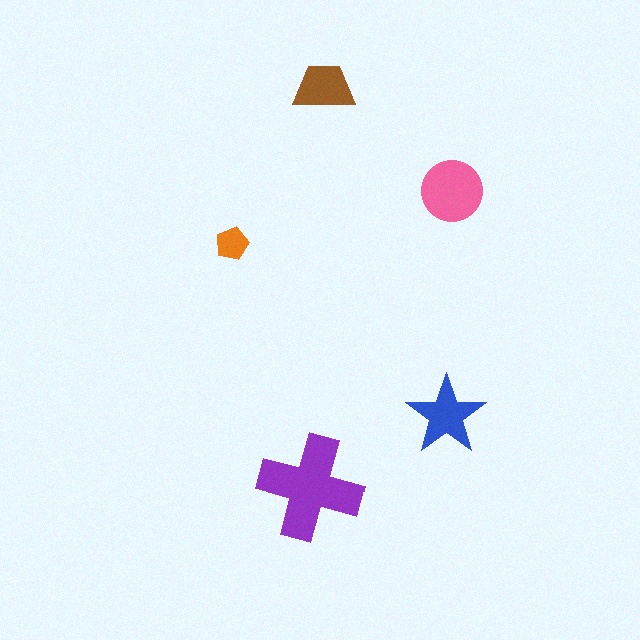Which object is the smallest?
The orange pentagon.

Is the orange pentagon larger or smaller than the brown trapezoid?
Smaller.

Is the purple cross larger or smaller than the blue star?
Larger.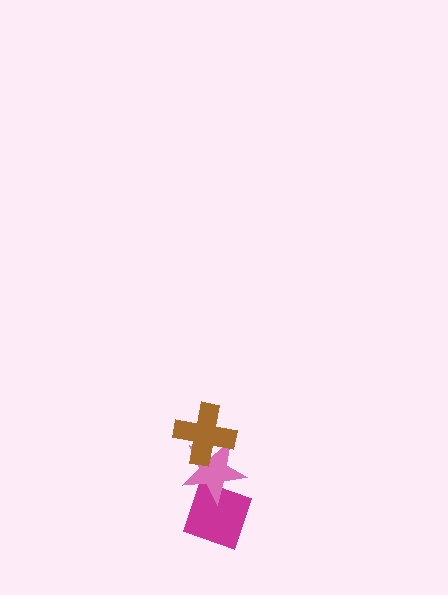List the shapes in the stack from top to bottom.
From top to bottom: the brown cross, the pink star, the magenta diamond.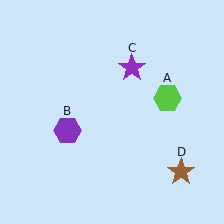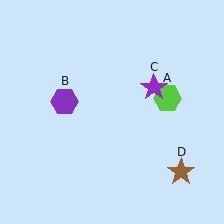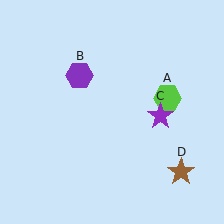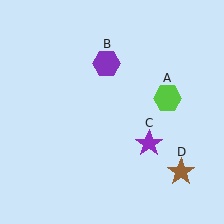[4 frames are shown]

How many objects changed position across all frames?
2 objects changed position: purple hexagon (object B), purple star (object C).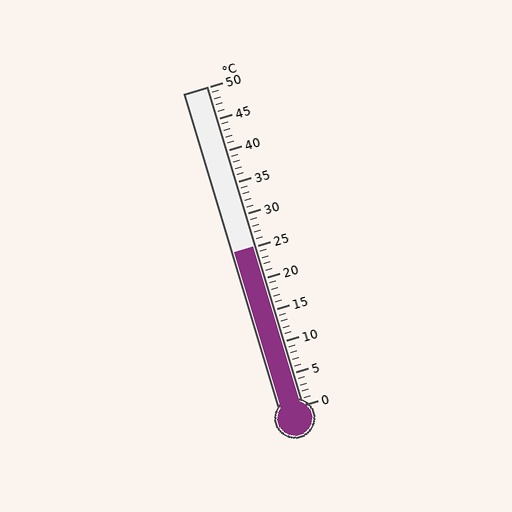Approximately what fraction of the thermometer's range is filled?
The thermometer is filled to approximately 50% of its range.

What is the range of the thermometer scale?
The thermometer scale ranges from 0°C to 50°C.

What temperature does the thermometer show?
The thermometer shows approximately 25°C.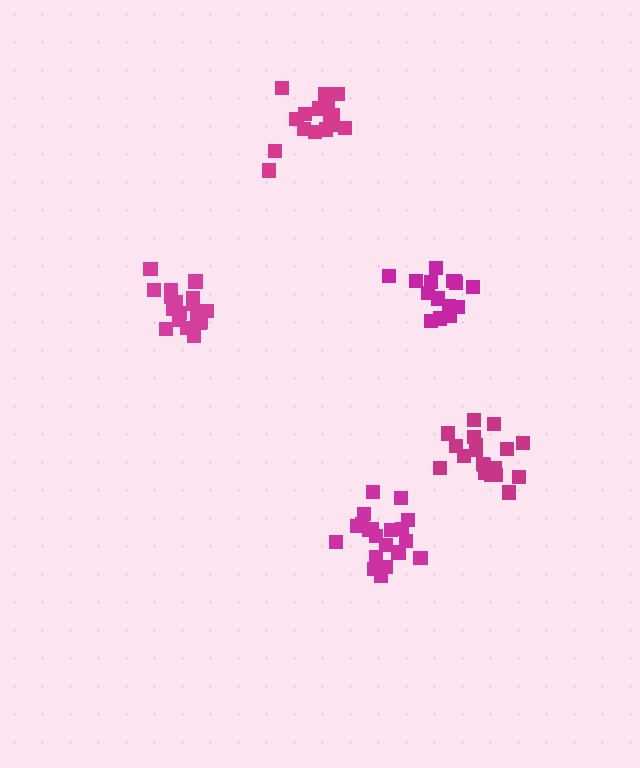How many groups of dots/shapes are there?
There are 5 groups.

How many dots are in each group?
Group 1: 16 dots, Group 2: 20 dots, Group 3: 18 dots, Group 4: 15 dots, Group 5: 19 dots (88 total).